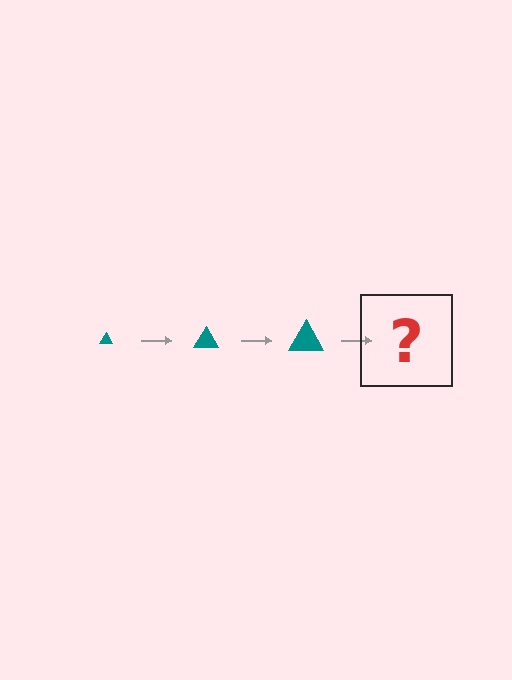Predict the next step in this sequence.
The next step is a teal triangle, larger than the previous one.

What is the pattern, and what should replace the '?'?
The pattern is that the triangle gets progressively larger each step. The '?' should be a teal triangle, larger than the previous one.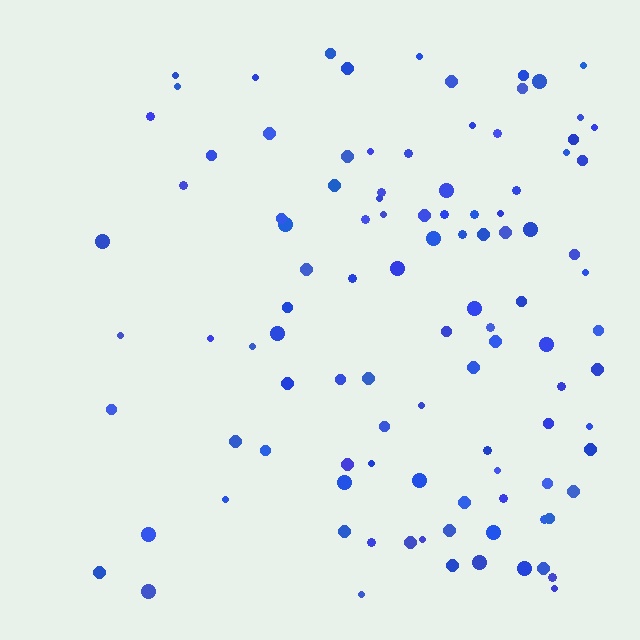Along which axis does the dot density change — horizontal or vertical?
Horizontal.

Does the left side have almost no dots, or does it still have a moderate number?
Still a moderate number, just noticeably fewer than the right.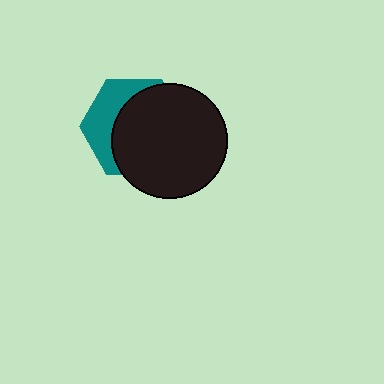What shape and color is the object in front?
The object in front is a black circle.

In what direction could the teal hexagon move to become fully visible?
The teal hexagon could move toward the upper-left. That would shift it out from behind the black circle entirely.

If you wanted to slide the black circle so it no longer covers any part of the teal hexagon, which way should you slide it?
Slide it toward the lower-right — that is the most direct way to separate the two shapes.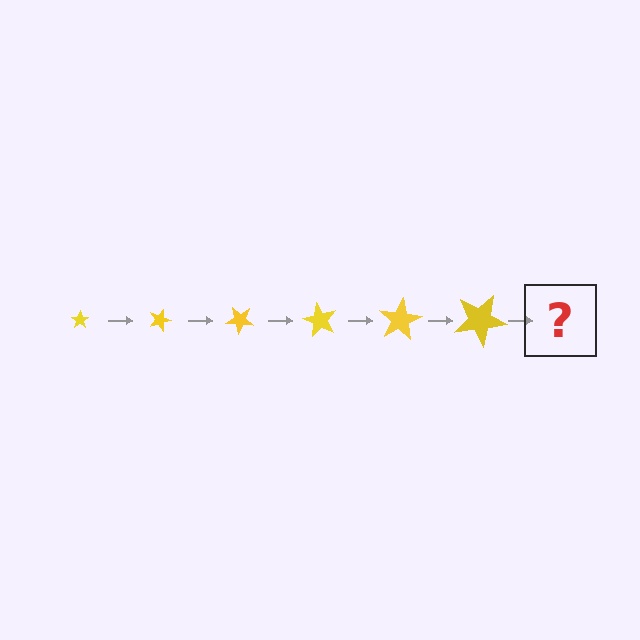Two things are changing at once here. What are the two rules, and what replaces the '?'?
The two rules are that the star grows larger each step and it rotates 20 degrees each step. The '?' should be a star, larger than the previous one and rotated 120 degrees from the start.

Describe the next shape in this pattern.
It should be a star, larger than the previous one and rotated 120 degrees from the start.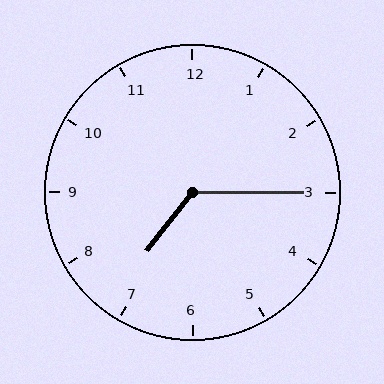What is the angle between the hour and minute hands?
Approximately 128 degrees.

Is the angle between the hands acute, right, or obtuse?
It is obtuse.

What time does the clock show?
7:15.